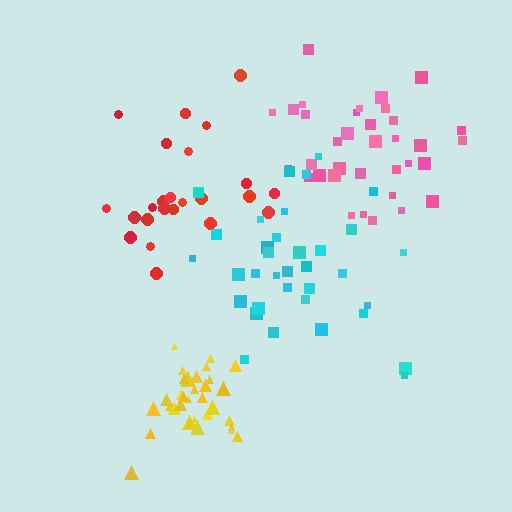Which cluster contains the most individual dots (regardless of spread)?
Pink (35).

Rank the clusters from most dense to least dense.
yellow, pink, cyan, red.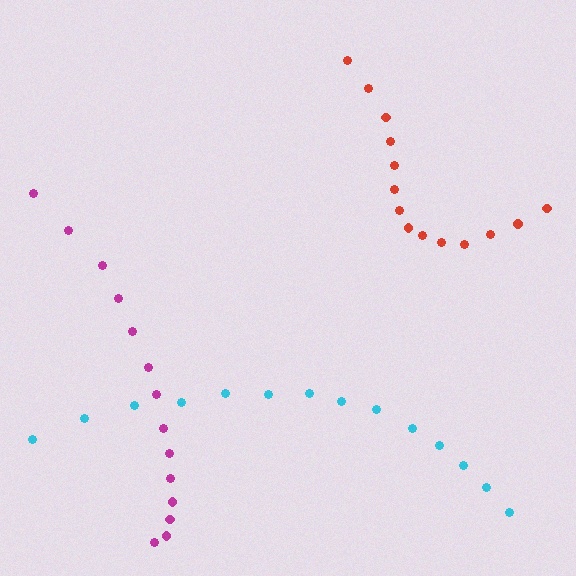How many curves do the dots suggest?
There are 3 distinct paths.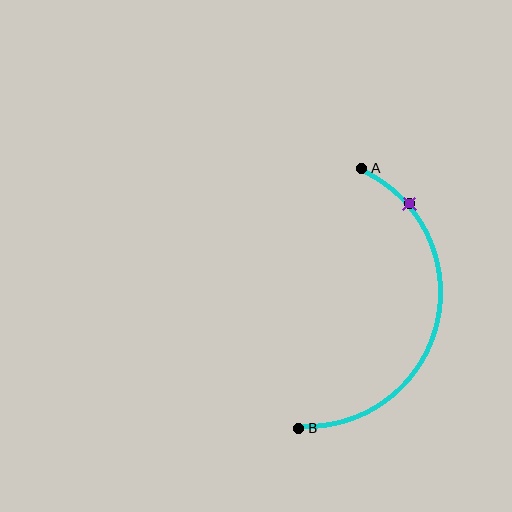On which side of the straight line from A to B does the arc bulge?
The arc bulges to the right of the straight line connecting A and B.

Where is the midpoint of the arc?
The arc midpoint is the point on the curve farthest from the straight line joining A and B. It sits to the right of that line.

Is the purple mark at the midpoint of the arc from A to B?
No. The purple mark lies on the arc but is closer to endpoint A. The arc midpoint would be at the point on the curve equidistant along the arc from both A and B.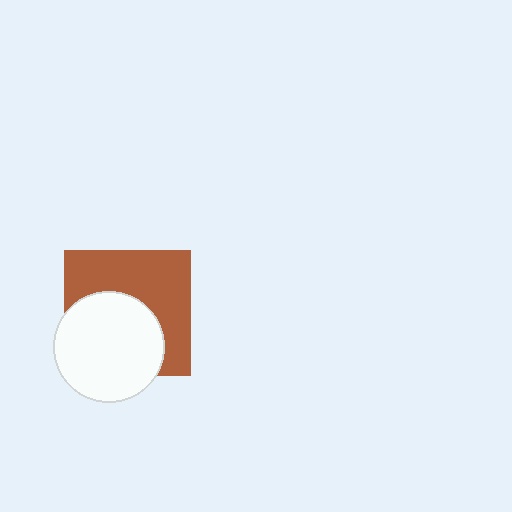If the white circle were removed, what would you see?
You would see the complete brown square.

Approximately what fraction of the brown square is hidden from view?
Roughly 46% of the brown square is hidden behind the white circle.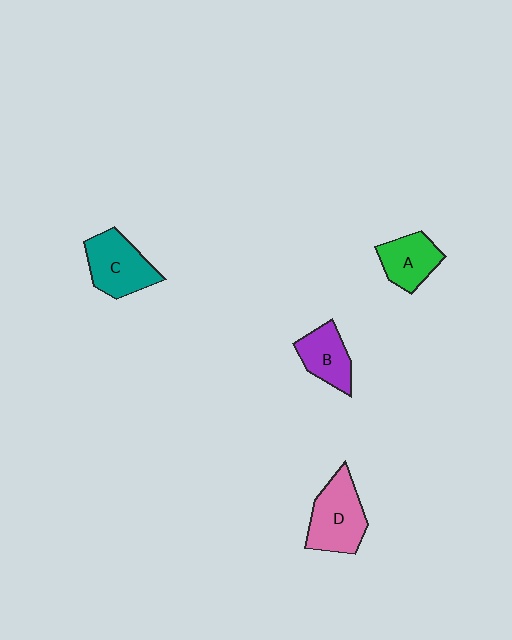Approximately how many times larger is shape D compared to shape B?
Approximately 1.4 times.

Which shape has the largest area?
Shape D (pink).